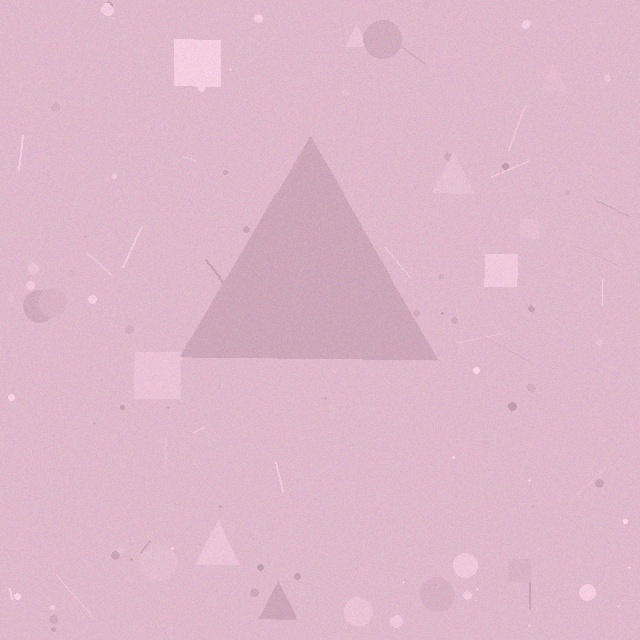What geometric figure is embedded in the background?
A triangle is embedded in the background.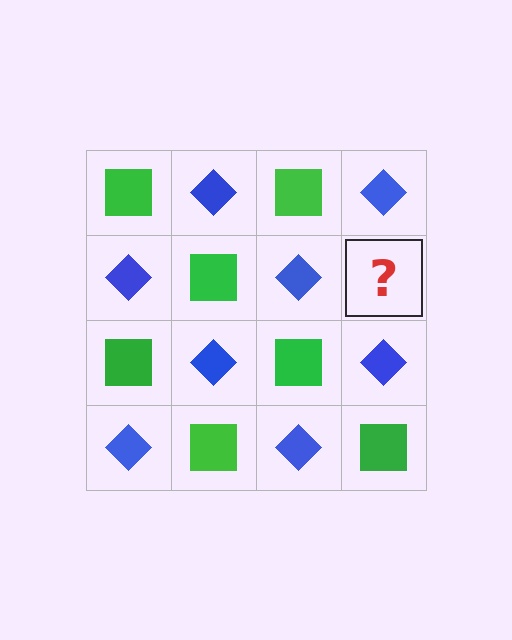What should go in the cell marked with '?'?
The missing cell should contain a green square.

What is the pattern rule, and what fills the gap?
The rule is that it alternates green square and blue diamond in a checkerboard pattern. The gap should be filled with a green square.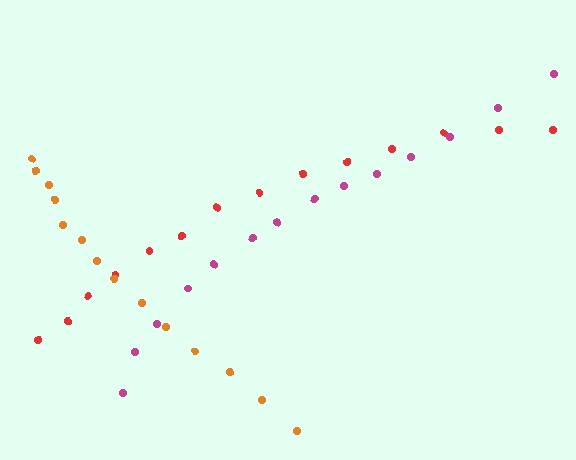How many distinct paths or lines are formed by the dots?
There are 3 distinct paths.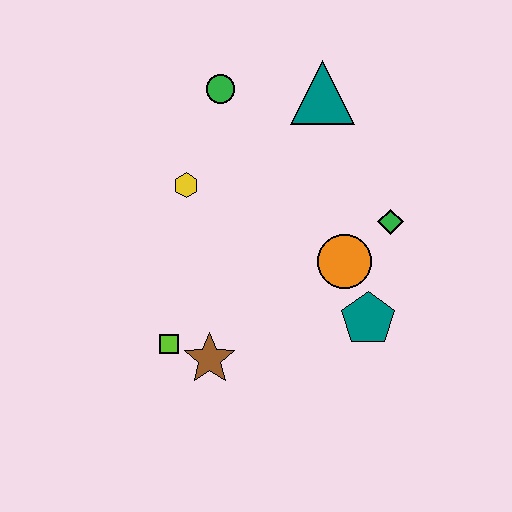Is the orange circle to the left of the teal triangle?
No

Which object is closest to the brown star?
The lime square is closest to the brown star.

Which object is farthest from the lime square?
The teal triangle is farthest from the lime square.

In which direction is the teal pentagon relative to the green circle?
The teal pentagon is below the green circle.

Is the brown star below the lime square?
Yes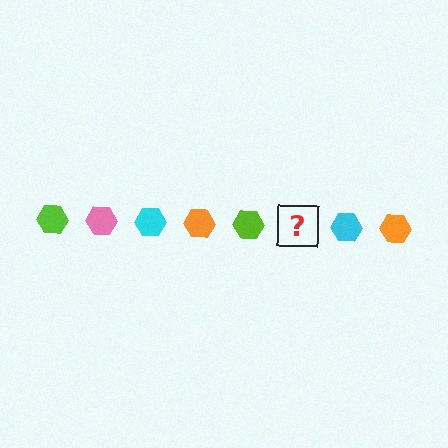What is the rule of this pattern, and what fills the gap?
The rule is that the pattern cycles through lime, pink, cyan, orange hexagons. The gap should be filled with a pink hexagon.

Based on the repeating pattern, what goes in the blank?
The blank should be a pink hexagon.